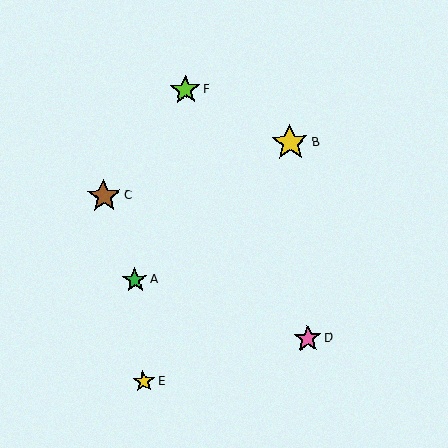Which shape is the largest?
The yellow star (labeled B) is the largest.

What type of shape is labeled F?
Shape F is a lime star.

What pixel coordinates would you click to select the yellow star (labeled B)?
Click at (290, 143) to select the yellow star B.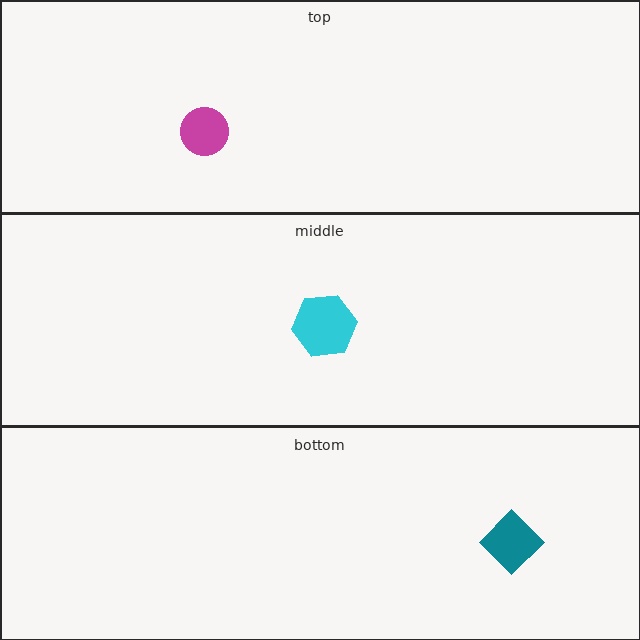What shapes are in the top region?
The magenta circle.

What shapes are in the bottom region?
The teal diamond.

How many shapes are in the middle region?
1.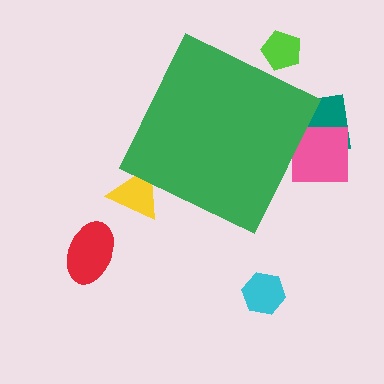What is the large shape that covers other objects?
A green diamond.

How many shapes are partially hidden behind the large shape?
4 shapes are partially hidden.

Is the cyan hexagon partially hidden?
No, the cyan hexagon is fully visible.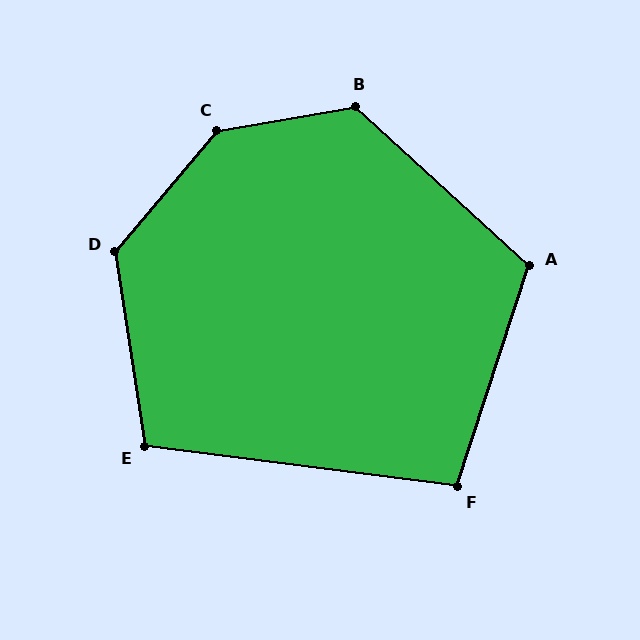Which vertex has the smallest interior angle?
F, at approximately 101 degrees.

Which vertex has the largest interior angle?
C, at approximately 140 degrees.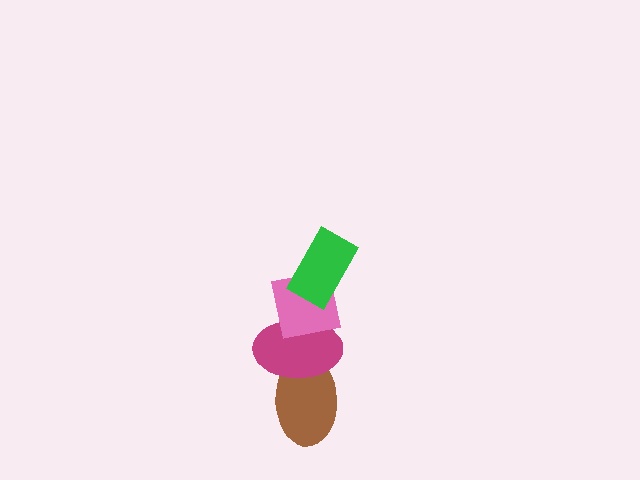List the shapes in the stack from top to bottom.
From top to bottom: the green rectangle, the pink square, the magenta ellipse, the brown ellipse.